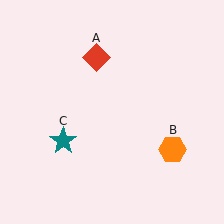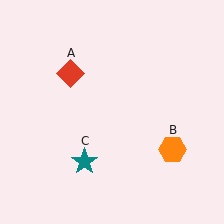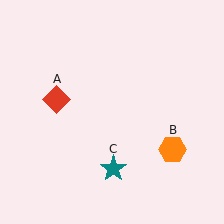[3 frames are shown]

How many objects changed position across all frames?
2 objects changed position: red diamond (object A), teal star (object C).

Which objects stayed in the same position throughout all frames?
Orange hexagon (object B) remained stationary.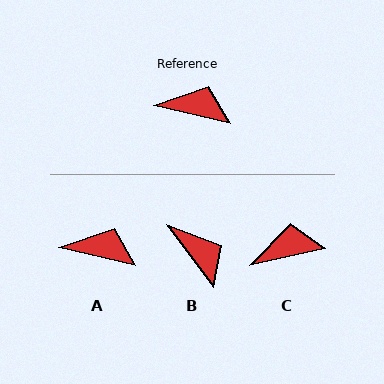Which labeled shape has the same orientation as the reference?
A.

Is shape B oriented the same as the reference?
No, it is off by about 40 degrees.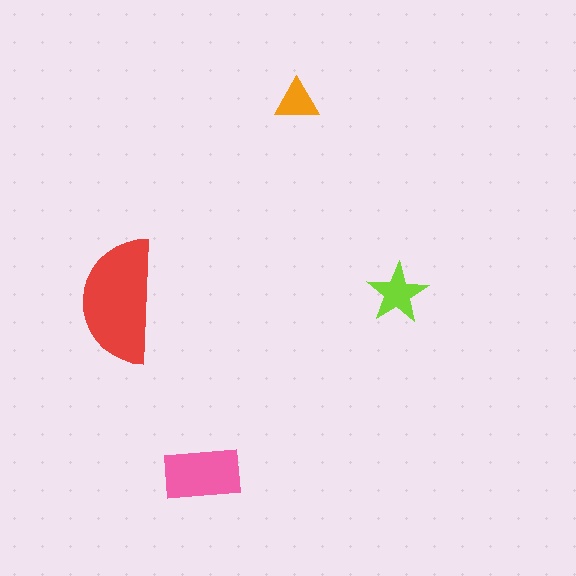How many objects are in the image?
There are 4 objects in the image.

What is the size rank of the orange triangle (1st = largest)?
4th.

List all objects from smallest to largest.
The orange triangle, the lime star, the pink rectangle, the red semicircle.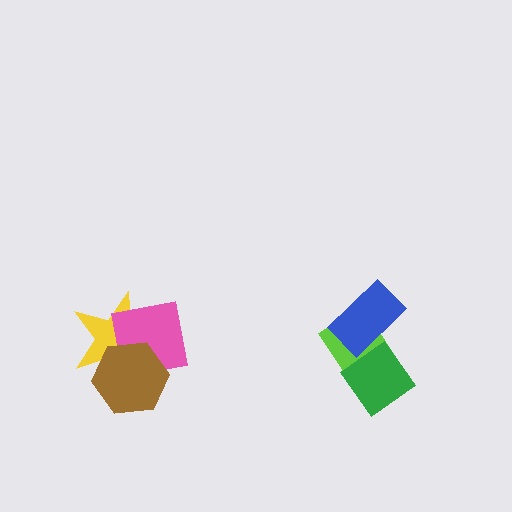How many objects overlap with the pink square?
2 objects overlap with the pink square.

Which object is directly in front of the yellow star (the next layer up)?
The pink square is directly in front of the yellow star.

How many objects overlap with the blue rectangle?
1 object overlaps with the blue rectangle.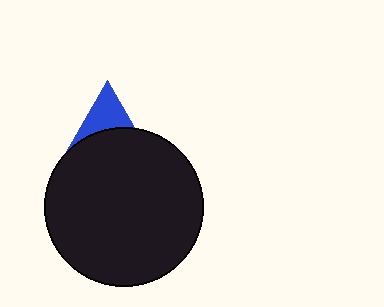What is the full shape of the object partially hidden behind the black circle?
The partially hidden object is a blue triangle.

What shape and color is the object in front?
The object in front is a black circle.